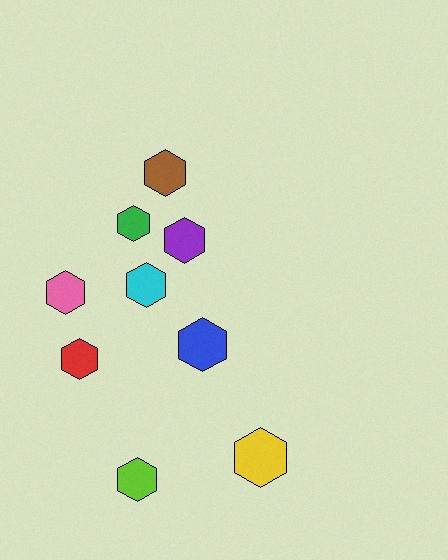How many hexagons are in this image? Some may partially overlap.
There are 9 hexagons.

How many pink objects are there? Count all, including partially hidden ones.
There is 1 pink object.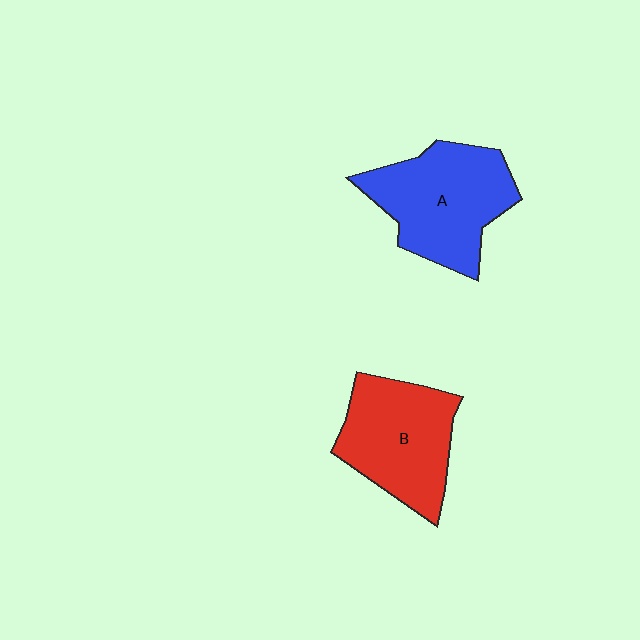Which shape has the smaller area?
Shape B (red).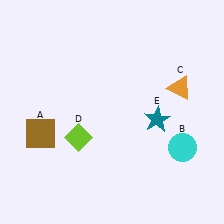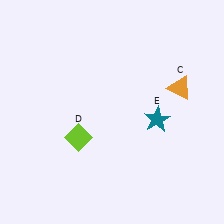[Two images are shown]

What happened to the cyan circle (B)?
The cyan circle (B) was removed in Image 2. It was in the bottom-right area of Image 1.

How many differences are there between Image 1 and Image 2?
There are 2 differences between the two images.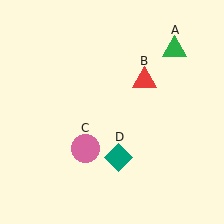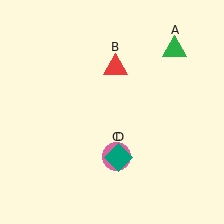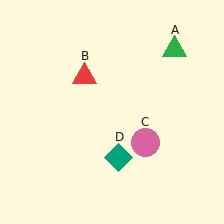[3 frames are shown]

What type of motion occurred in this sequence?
The red triangle (object B), pink circle (object C) rotated counterclockwise around the center of the scene.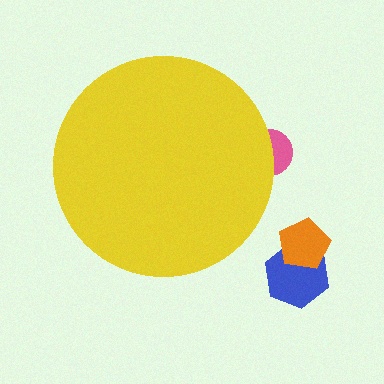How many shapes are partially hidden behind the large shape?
1 shape is partially hidden.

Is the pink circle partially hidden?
Yes, the pink circle is partially hidden behind the yellow circle.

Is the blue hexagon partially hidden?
No, the blue hexagon is fully visible.